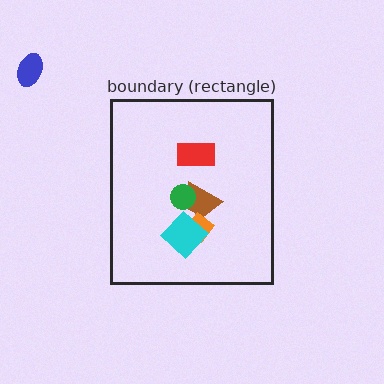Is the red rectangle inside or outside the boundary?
Inside.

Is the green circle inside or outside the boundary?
Inside.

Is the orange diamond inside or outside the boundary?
Inside.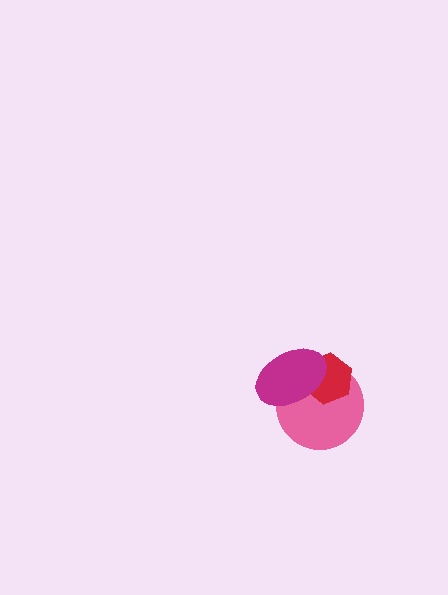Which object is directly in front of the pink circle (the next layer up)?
The red hexagon is directly in front of the pink circle.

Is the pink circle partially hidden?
Yes, it is partially covered by another shape.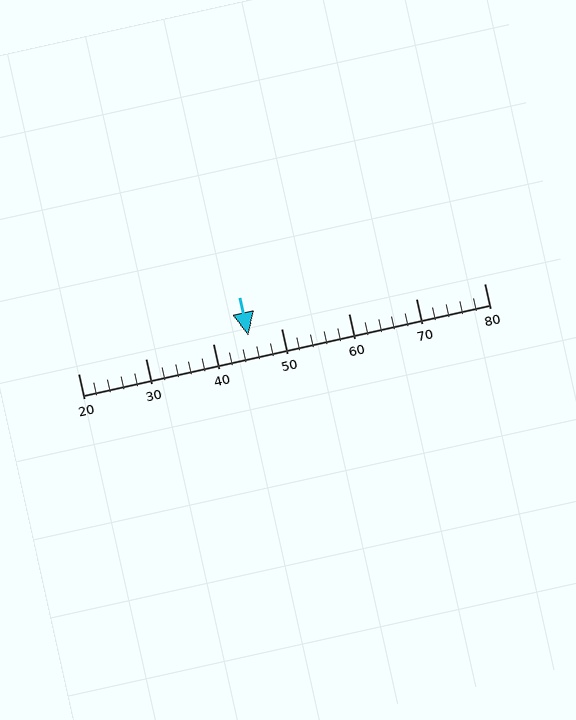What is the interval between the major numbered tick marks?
The major tick marks are spaced 10 units apart.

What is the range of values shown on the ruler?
The ruler shows values from 20 to 80.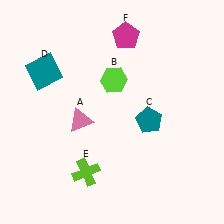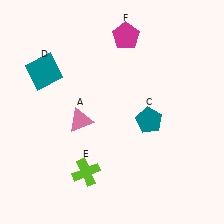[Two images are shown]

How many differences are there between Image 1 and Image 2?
There is 1 difference between the two images.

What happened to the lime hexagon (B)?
The lime hexagon (B) was removed in Image 2. It was in the top-right area of Image 1.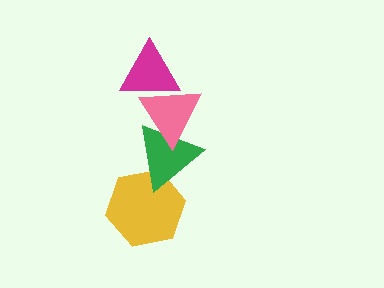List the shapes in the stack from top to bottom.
From top to bottom: the magenta triangle, the pink triangle, the green triangle, the yellow hexagon.